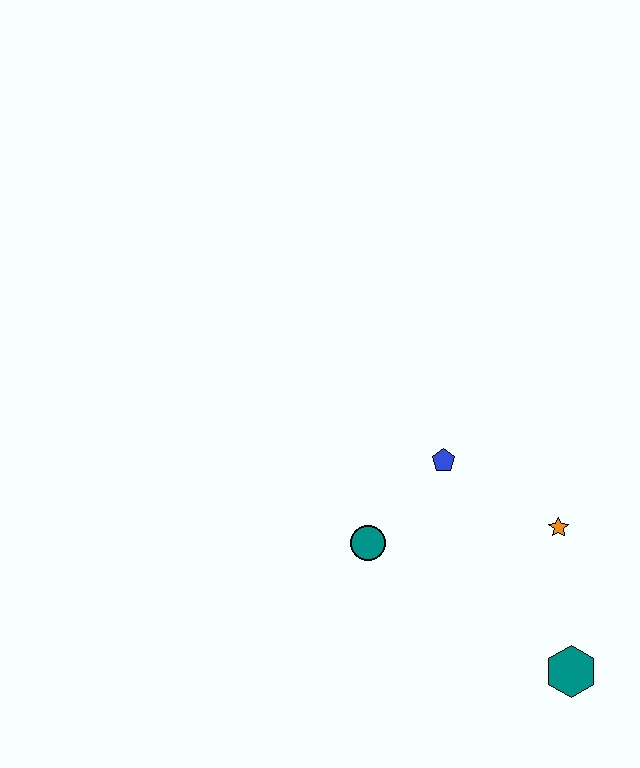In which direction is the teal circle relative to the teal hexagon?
The teal circle is to the left of the teal hexagon.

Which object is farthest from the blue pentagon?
The teal hexagon is farthest from the blue pentagon.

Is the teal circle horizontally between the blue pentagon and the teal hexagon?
No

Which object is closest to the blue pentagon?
The teal circle is closest to the blue pentagon.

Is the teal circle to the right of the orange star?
No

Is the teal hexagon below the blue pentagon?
Yes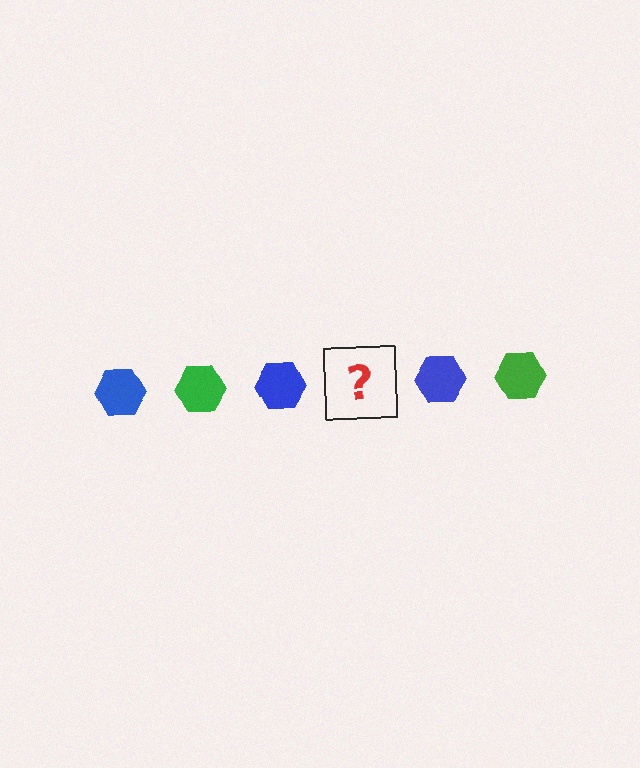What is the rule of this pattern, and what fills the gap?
The rule is that the pattern cycles through blue, green hexagons. The gap should be filled with a green hexagon.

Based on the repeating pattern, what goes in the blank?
The blank should be a green hexagon.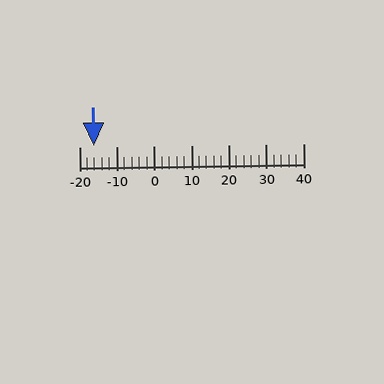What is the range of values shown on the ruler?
The ruler shows values from -20 to 40.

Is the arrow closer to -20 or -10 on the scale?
The arrow is closer to -20.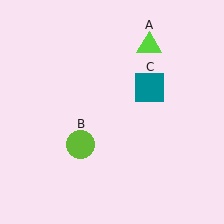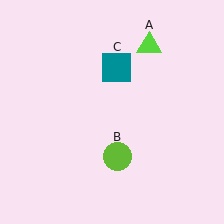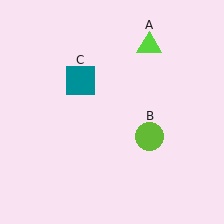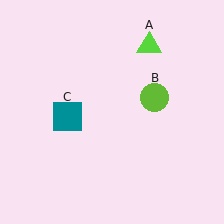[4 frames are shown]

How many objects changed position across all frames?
2 objects changed position: lime circle (object B), teal square (object C).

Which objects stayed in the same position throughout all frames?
Lime triangle (object A) remained stationary.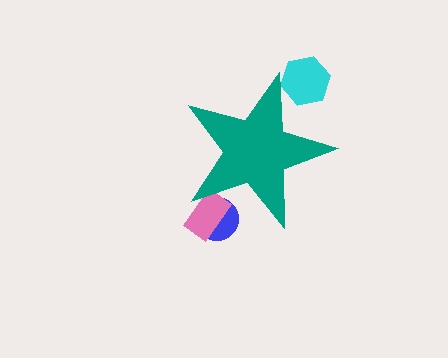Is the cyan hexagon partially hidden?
Yes, the cyan hexagon is partially hidden behind the teal star.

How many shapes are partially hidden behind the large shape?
3 shapes are partially hidden.